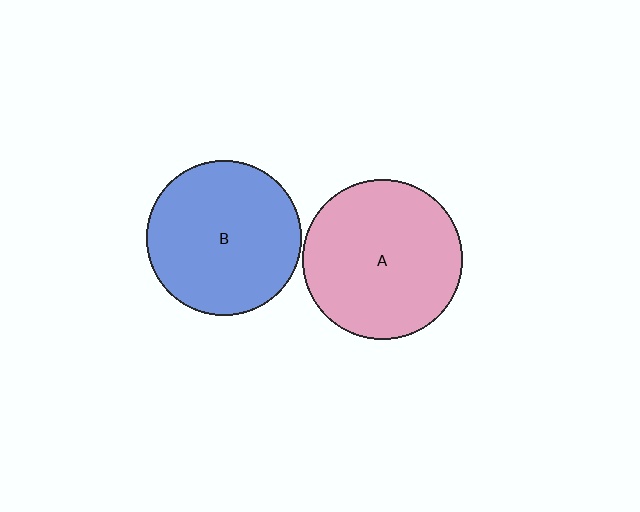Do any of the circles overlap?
No, none of the circles overlap.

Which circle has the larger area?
Circle A (pink).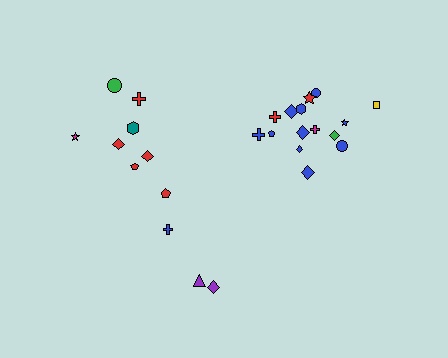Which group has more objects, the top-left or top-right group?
The top-right group.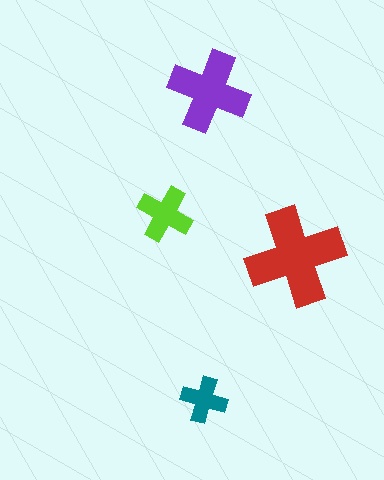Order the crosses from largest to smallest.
the red one, the purple one, the lime one, the teal one.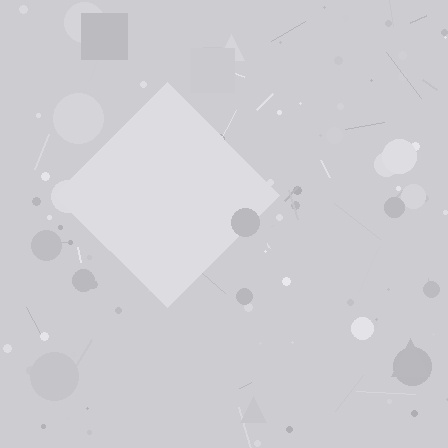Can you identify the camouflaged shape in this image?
The camouflaged shape is a diamond.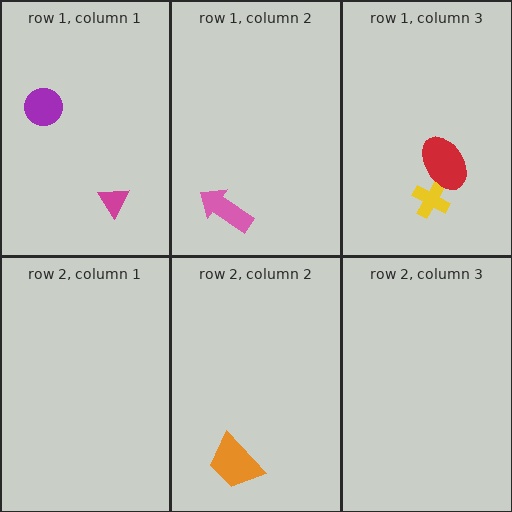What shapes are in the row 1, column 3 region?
The yellow cross, the red ellipse.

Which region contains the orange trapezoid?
The row 2, column 2 region.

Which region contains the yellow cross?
The row 1, column 3 region.